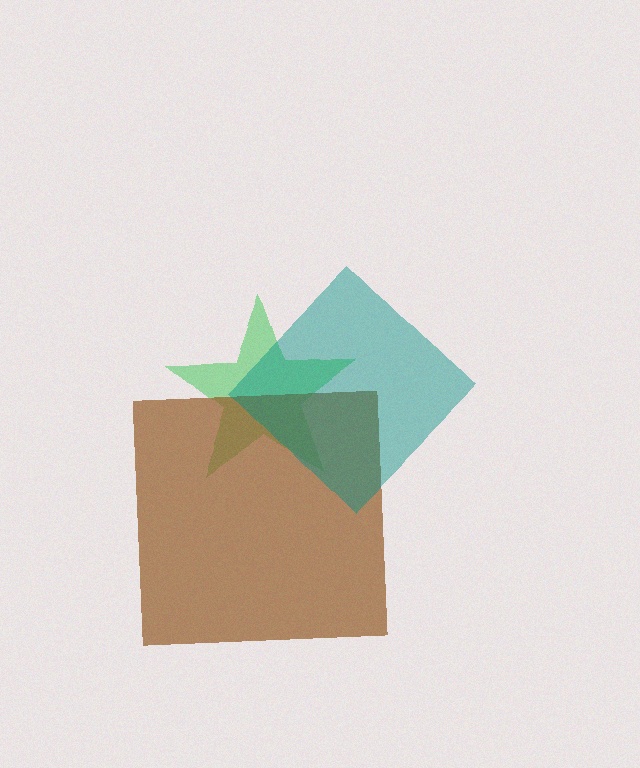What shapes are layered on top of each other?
The layered shapes are: a green star, a brown square, a teal diamond.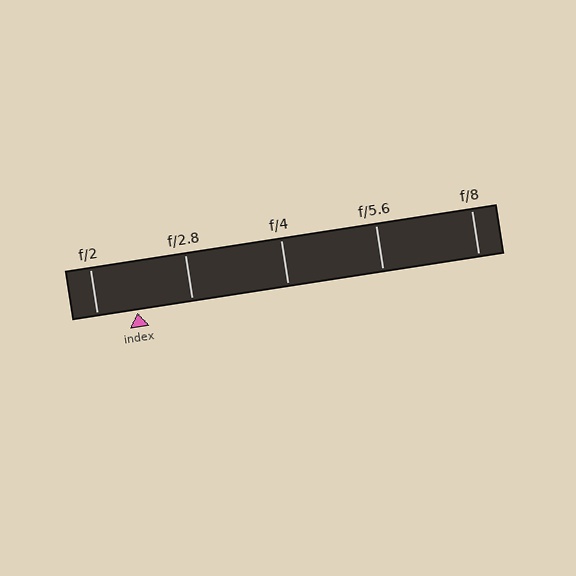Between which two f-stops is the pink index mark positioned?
The index mark is between f/2 and f/2.8.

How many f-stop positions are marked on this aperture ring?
There are 5 f-stop positions marked.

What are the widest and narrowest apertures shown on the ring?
The widest aperture shown is f/2 and the narrowest is f/8.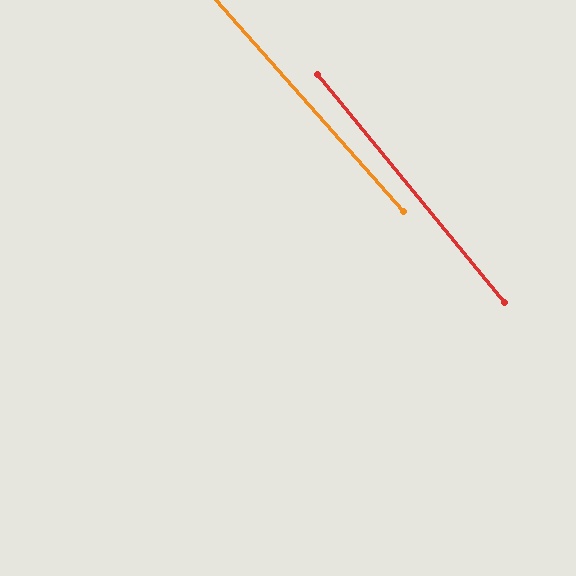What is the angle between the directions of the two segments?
Approximately 2 degrees.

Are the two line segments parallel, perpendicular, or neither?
Parallel — their directions differ by only 1.9°.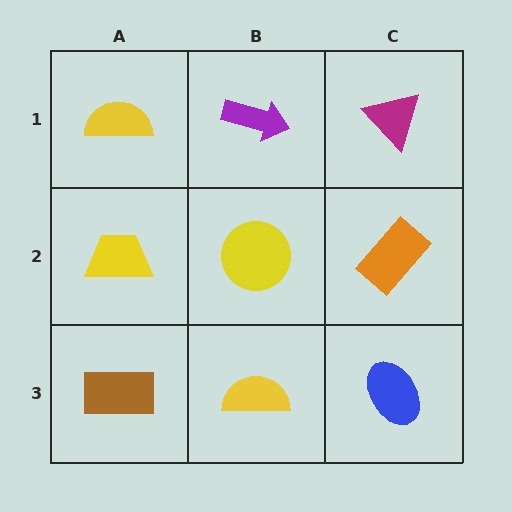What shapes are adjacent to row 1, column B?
A yellow circle (row 2, column B), a yellow semicircle (row 1, column A), a magenta triangle (row 1, column C).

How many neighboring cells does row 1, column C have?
2.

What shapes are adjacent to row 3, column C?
An orange rectangle (row 2, column C), a yellow semicircle (row 3, column B).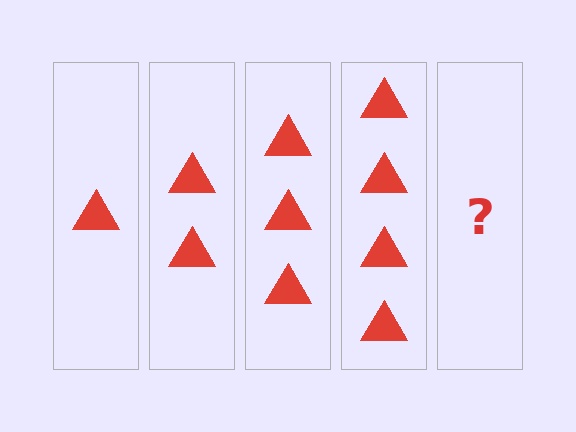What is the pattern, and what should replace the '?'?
The pattern is that each step adds one more triangle. The '?' should be 5 triangles.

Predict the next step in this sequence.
The next step is 5 triangles.